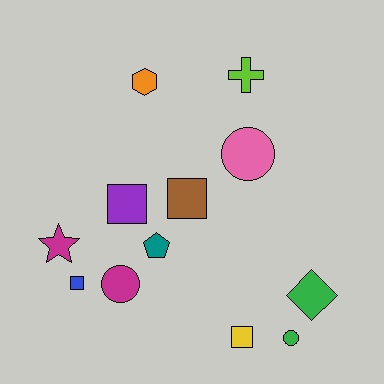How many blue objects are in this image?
There is 1 blue object.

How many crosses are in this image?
There is 1 cross.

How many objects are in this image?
There are 12 objects.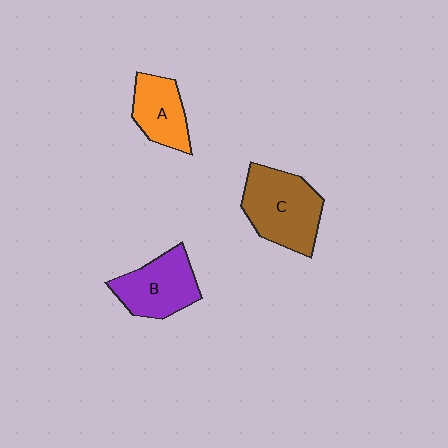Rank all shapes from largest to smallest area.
From largest to smallest: C (brown), B (purple), A (orange).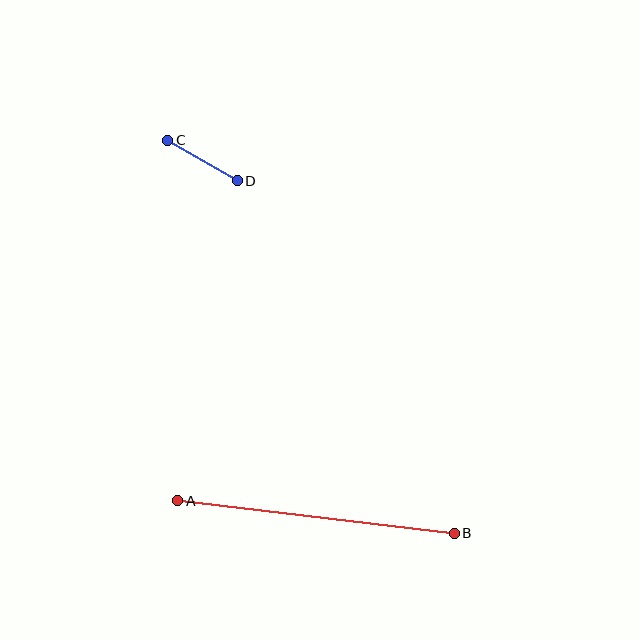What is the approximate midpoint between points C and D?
The midpoint is at approximately (202, 161) pixels.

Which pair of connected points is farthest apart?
Points A and B are farthest apart.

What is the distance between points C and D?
The distance is approximately 80 pixels.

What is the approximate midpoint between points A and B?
The midpoint is at approximately (316, 517) pixels.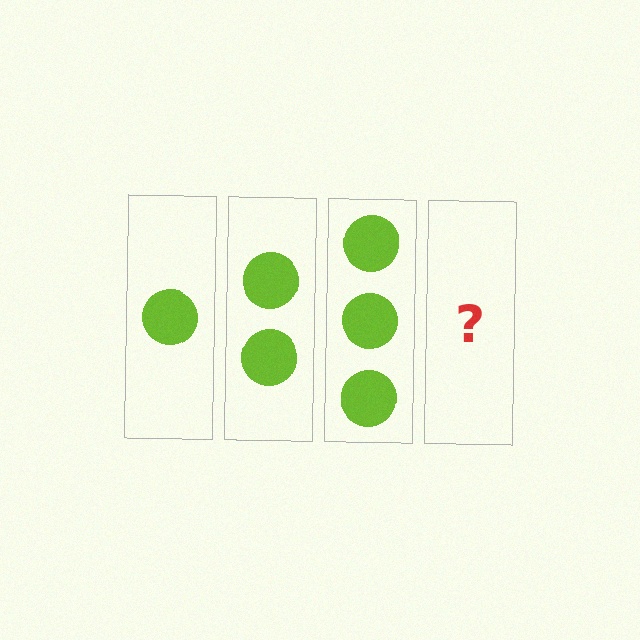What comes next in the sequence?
The next element should be 4 circles.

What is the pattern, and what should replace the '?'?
The pattern is that each step adds one more circle. The '?' should be 4 circles.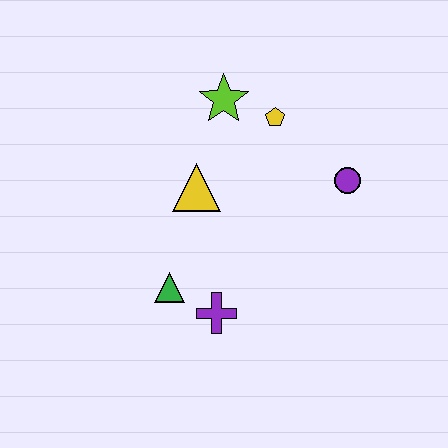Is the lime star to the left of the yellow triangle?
No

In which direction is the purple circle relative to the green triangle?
The purple circle is to the right of the green triangle.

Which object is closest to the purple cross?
The green triangle is closest to the purple cross.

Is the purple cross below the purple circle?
Yes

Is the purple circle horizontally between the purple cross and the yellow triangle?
No